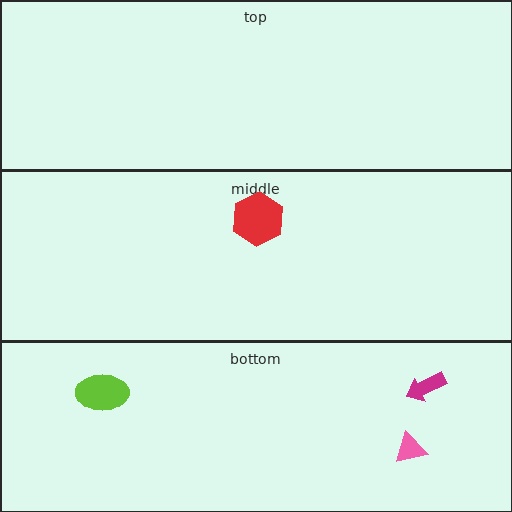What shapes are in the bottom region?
The pink triangle, the magenta arrow, the lime ellipse.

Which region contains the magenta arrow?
The bottom region.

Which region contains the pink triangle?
The bottom region.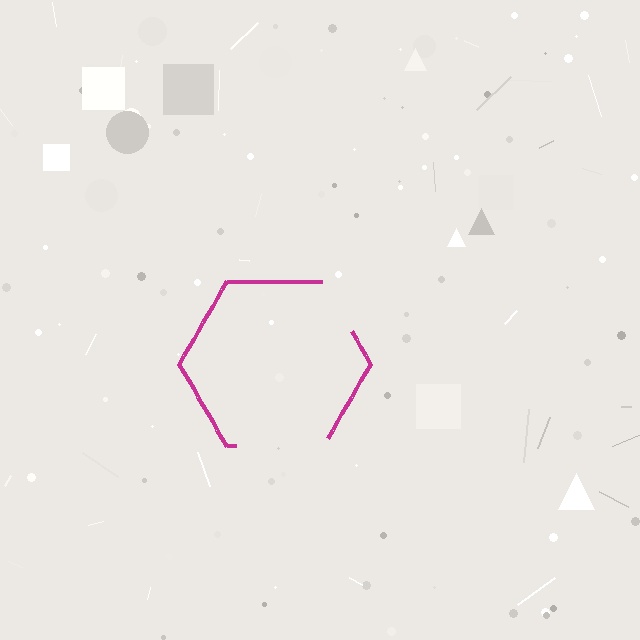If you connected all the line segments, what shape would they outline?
They would outline a hexagon.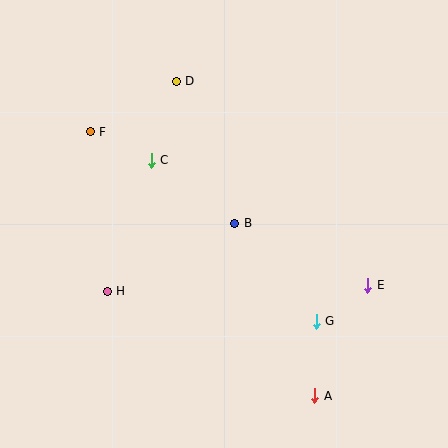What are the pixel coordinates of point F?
Point F is at (90, 132).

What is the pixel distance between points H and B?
The distance between H and B is 144 pixels.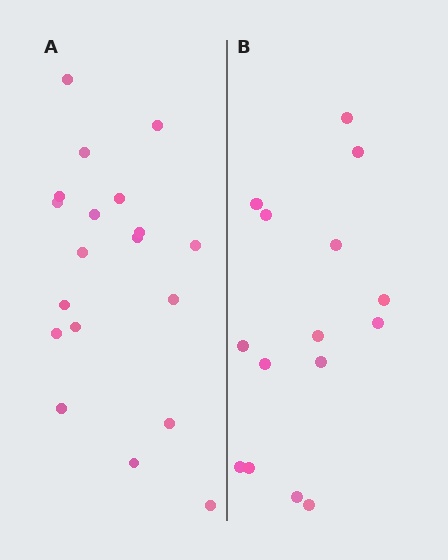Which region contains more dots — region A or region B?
Region A (the left region) has more dots.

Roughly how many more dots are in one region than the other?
Region A has about 4 more dots than region B.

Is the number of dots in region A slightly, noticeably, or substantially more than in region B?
Region A has noticeably more, but not dramatically so. The ratio is roughly 1.3 to 1.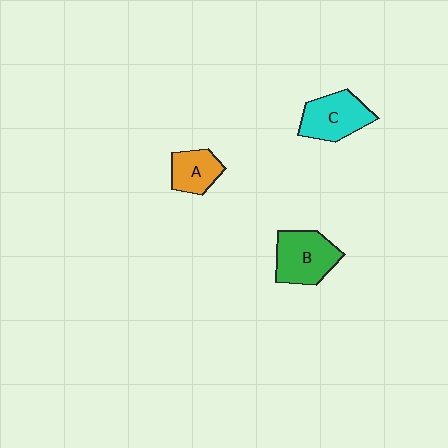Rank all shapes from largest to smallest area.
From largest to smallest: B (green), C (cyan), A (orange).